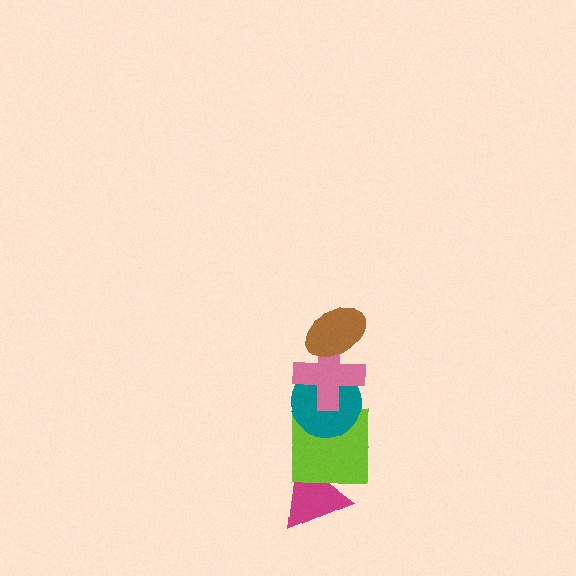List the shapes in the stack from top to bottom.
From top to bottom: the brown ellipse, the pink cross, the teal circle, the lime square, the magenta triangle.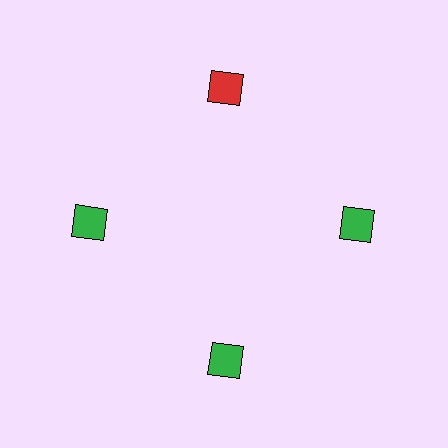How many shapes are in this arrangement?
There are 4 shapes arranged in a ring pattern.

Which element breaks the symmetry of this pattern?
The red diamond at roughly the 12 o'clock position breaks the symmetry. All other shapes are green diamonds.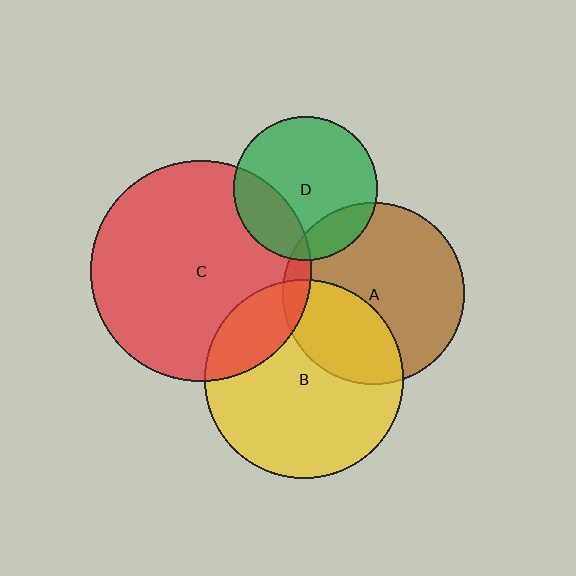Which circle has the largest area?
Circle C (red).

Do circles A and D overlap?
Yes.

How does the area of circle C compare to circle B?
Approximately 1.2 times.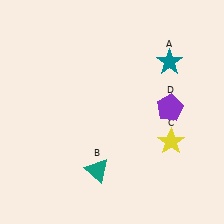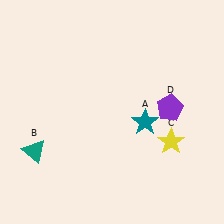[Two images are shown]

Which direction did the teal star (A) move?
The teal star (A) moved down.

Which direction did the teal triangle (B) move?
The teal triangle (B) moved left.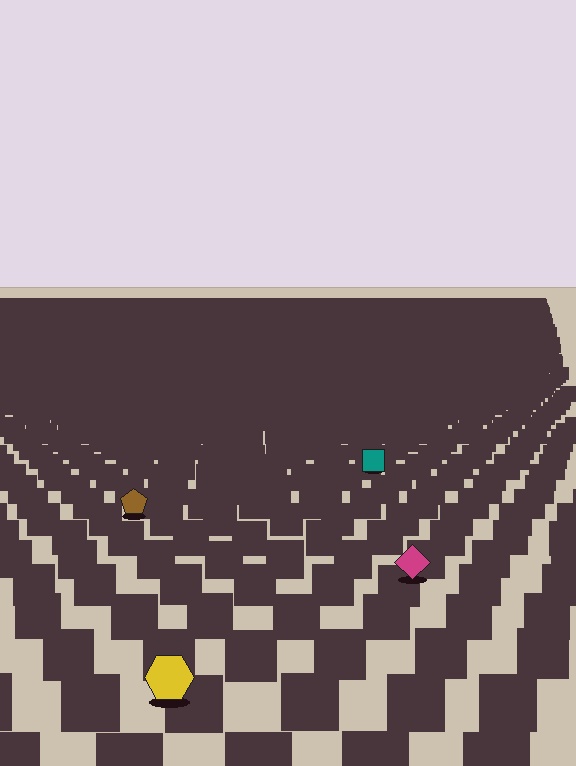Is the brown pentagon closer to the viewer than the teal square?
Yes. The brown pentagon is closer — you can tell from the texture gradient: the ground texture is coarser near it.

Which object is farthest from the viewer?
The teal square is farthest from the viewer. It appears smaller and the ground texture around it is denser.